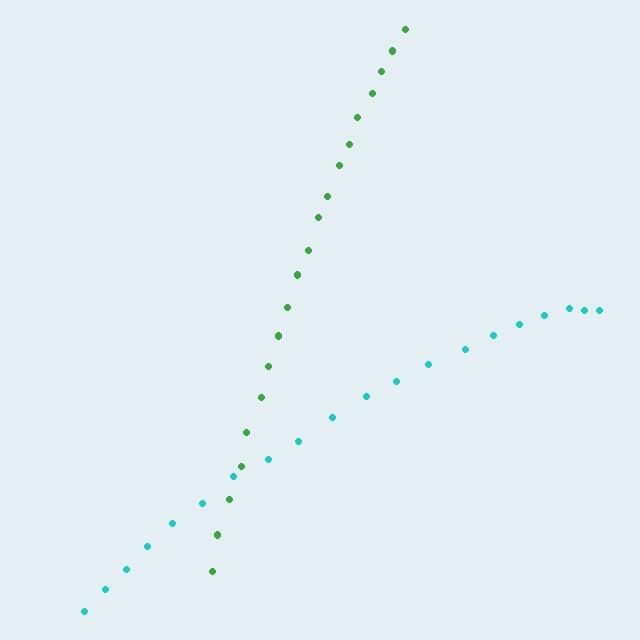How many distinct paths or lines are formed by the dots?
There are 2 distinct paths.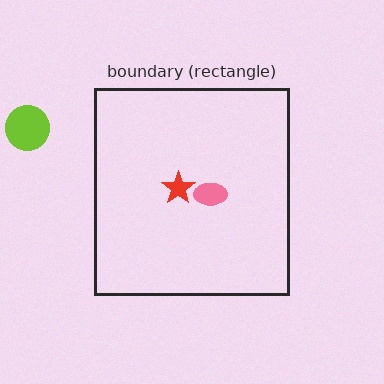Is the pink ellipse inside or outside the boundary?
Inside.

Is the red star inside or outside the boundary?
Inside.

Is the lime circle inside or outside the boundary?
Outside.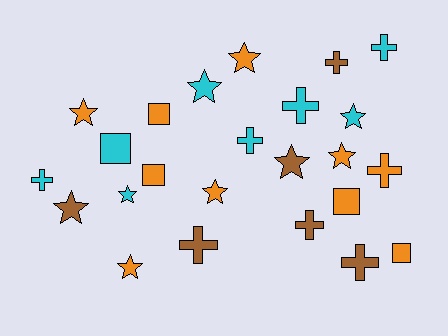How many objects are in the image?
There are 24 objects.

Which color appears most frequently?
Orange, with 10 objects.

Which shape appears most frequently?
Star, with 10 objects.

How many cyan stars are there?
There are 3 cyan stars.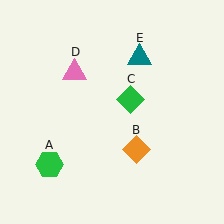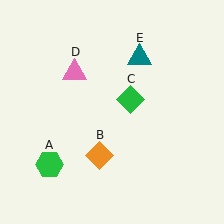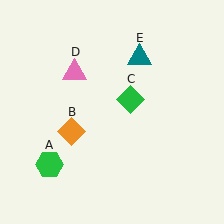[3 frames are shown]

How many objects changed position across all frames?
1 object changed position: orange diamond (object B).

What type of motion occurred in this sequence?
The orange diamond (object B) rotated clockwise around the center of the scene.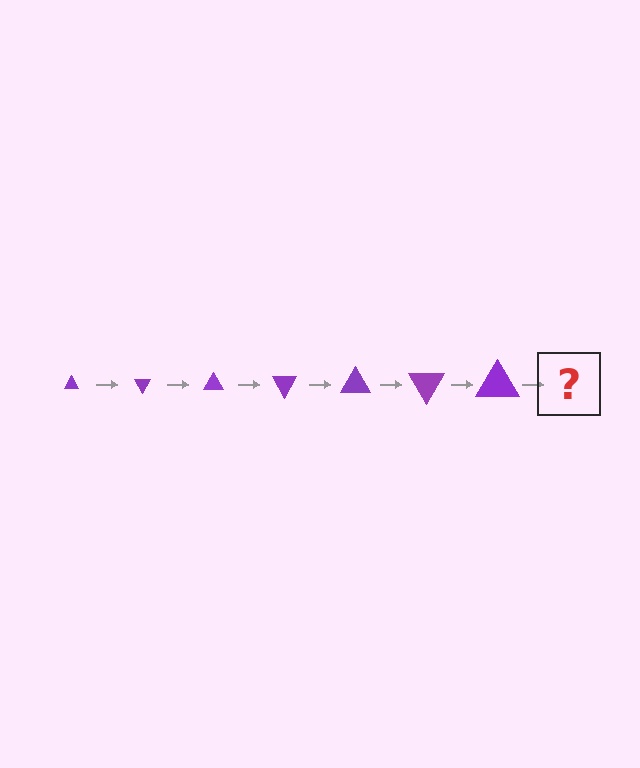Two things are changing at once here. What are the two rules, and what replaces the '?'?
The two rules are that the triangle grows larger each step and it rotates 60 degrees each step. The '?' should be a triangle, larger than the previous one and rotated 420 degrees from the start.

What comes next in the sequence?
The next element should be a triangle, larger than the previous one and rotated 420 degrees from the start.